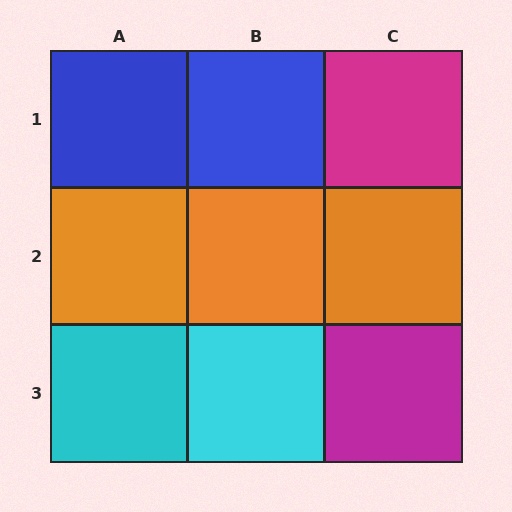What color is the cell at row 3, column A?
Cyan.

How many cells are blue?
2 cells are blue.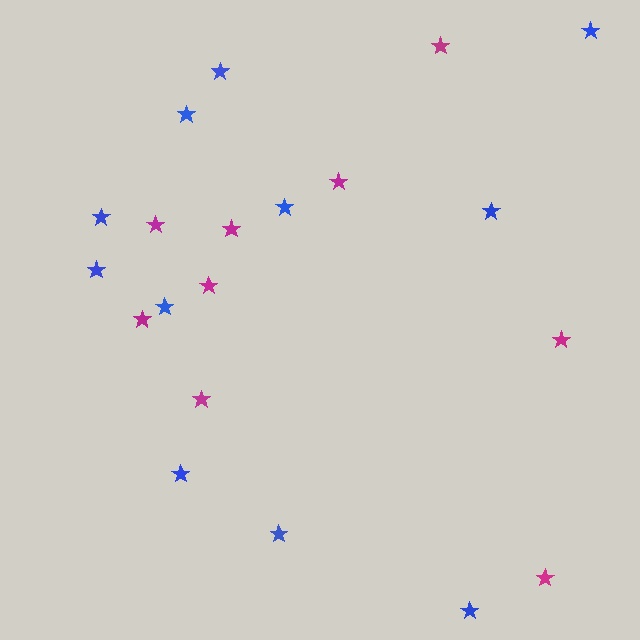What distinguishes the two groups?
There are 2 groups: one group of blue stars (11) and one group of magenta stars (9).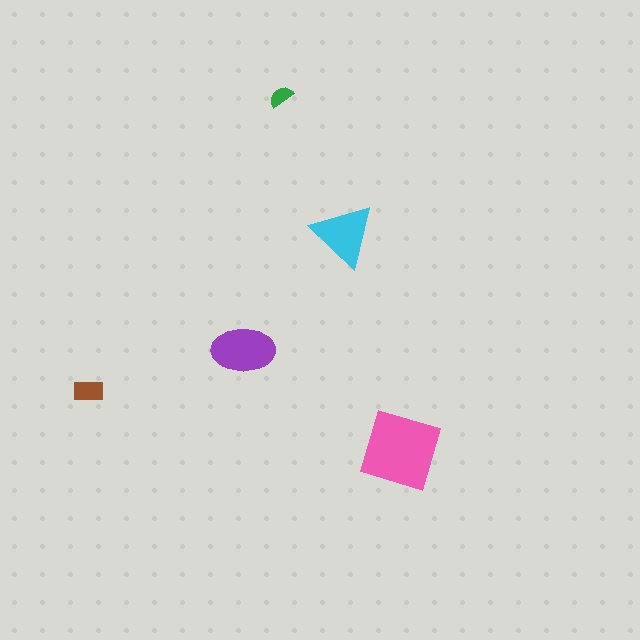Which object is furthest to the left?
The brown rectangle is leftmost.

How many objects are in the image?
There are 5 objects in the image.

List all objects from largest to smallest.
The pink diamond, the purple ellipse, the cyan triangle, the brown rectangle, the green semicircle.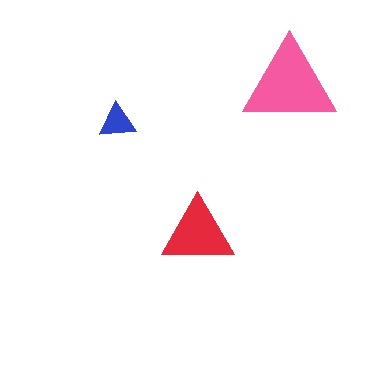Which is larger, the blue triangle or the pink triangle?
The pink one.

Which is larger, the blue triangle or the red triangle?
The red one.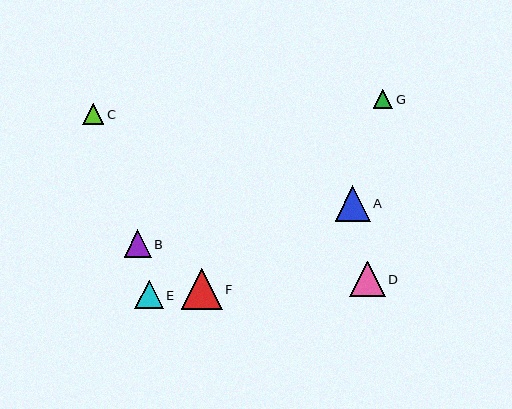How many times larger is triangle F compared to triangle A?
Triangle F is approximately 1.2 times the size of triangle A.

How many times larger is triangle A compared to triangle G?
Triangle A is approximately 1.8 times the size of triangle G.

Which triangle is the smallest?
Triangle G is the smallest with a size of approximately 19 pixels.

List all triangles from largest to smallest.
From largest to smallest: F, A, D, E, B, C, G.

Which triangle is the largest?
Triangle F is the largest with a size of approximately 41 pixels.